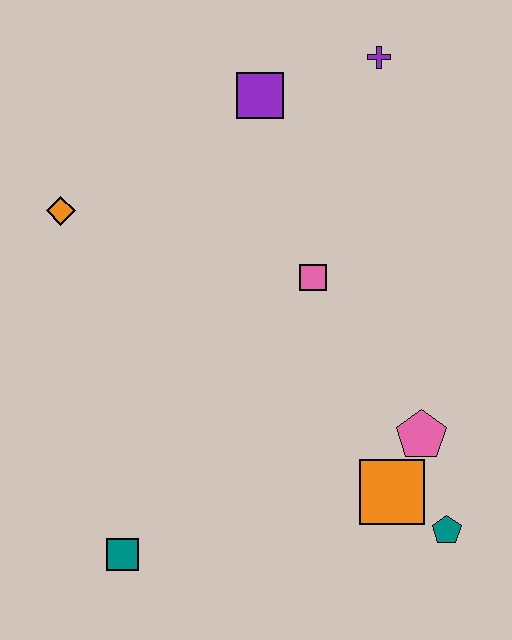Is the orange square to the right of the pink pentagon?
No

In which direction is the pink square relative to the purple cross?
The pink square is below the purple cross.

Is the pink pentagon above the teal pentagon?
Yes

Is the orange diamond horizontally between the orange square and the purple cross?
No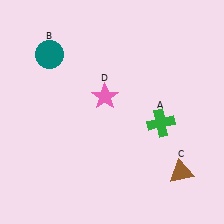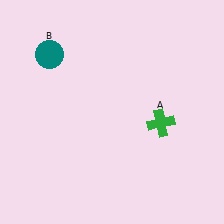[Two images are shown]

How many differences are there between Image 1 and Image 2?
There are 2 differences between the two images.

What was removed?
The brown triangle (C), the pink star (D) were removed in Image 2.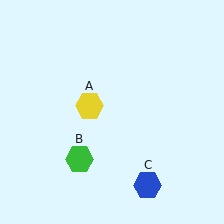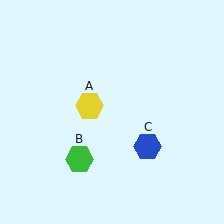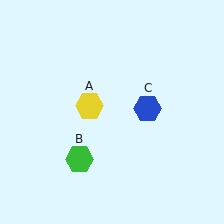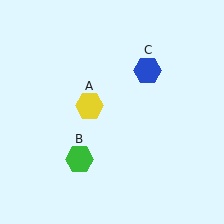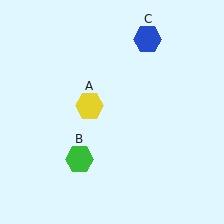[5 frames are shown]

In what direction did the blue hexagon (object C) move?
The blue hexagon (object C) moved up.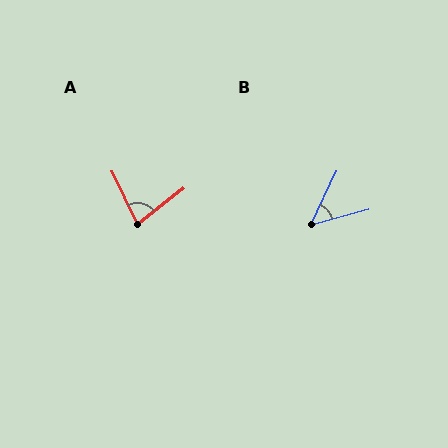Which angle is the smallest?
B, at approximately 50 degrees.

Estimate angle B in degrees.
Approximately 50 degrees.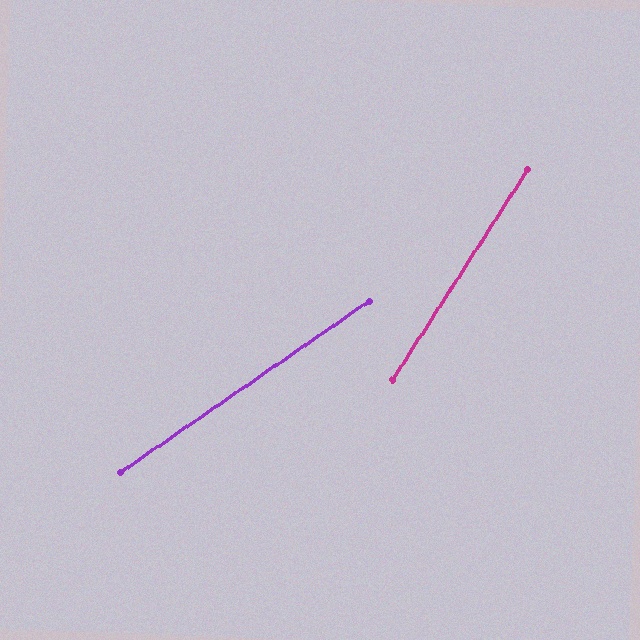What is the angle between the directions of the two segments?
Approximately 23 degrees.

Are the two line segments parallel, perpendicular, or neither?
Neither parallel nor perpendicular — they differ by about 23°.